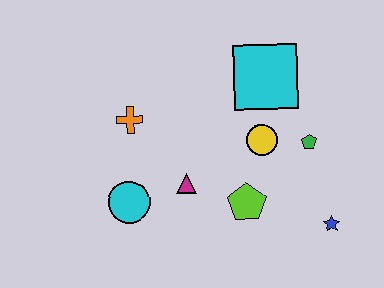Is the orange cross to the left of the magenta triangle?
Yes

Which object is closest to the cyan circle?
The magenta triangle is closest to the cyan circle.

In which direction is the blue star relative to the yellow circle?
The blue star is below the yellow circle.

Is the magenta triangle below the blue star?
No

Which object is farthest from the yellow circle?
The cyan circle is farthest from the yellow circle.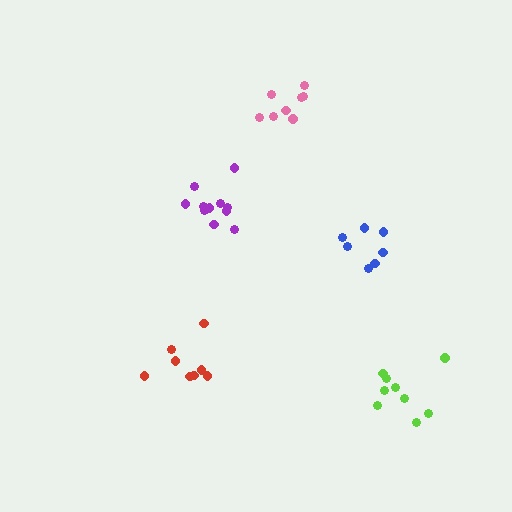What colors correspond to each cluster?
The clusters are colored: lime, blue, purple, pink, red.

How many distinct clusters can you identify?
There are 5 distinct clusters.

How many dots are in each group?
Group 1: 9 dots, Group 2: 7 dots, Group 3: 11 dots, Group 4: 8 dots, Group 5: 8 dots (43 total).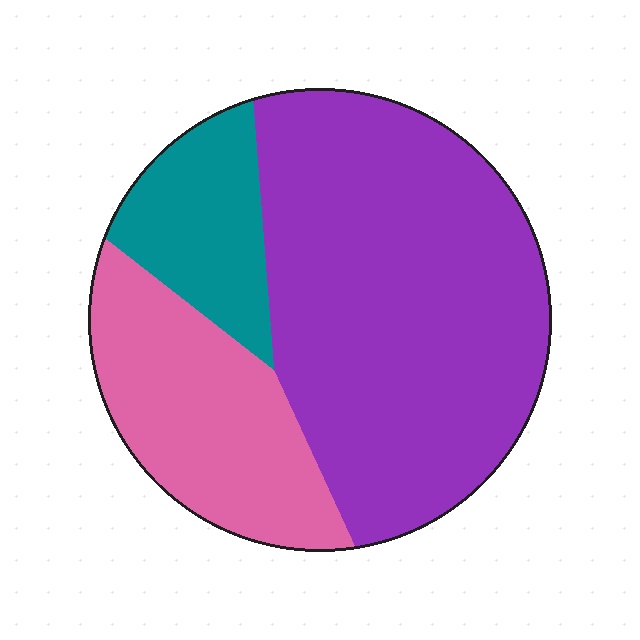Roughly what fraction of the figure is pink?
Pink takes up about one quarter (1/4) of the figure.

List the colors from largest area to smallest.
From largest to smallest: purple, pink, teal.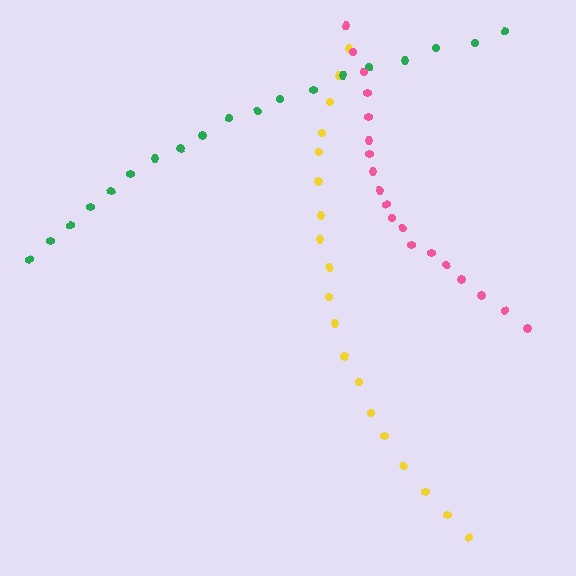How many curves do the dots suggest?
There are 3 distinct paths.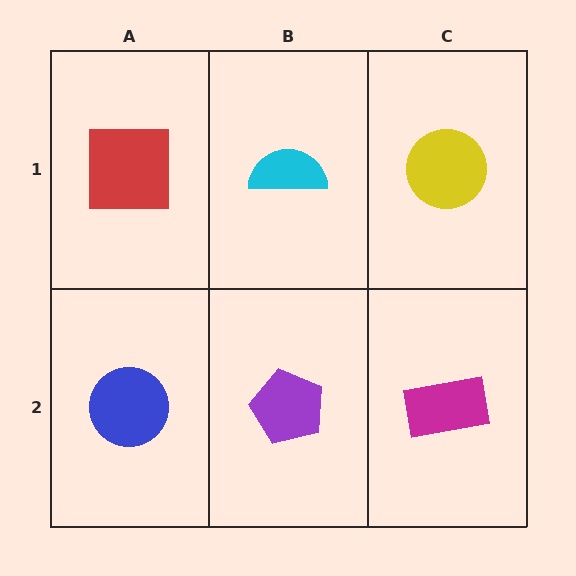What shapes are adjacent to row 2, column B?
A cyan semicircle (row 1, column B), a blue circle (row 2, column A), a magenta rectangle (row 2, column C).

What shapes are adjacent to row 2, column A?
A red square (row 1, column A), a purple pentagon (row 2, column B).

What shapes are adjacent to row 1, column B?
A purple pentagon (row 2, column B), a red square (row 1, column A), a yellow circle (row 1, column C).